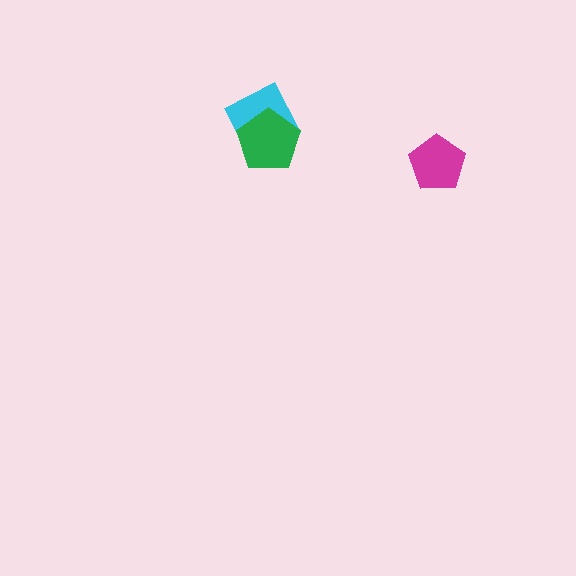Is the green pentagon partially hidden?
No, no other shape covers it.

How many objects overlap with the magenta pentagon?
0 objects overlap with the magenta pentagon.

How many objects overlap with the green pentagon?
1 object overlaps with the green pentagon.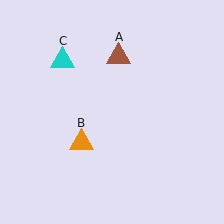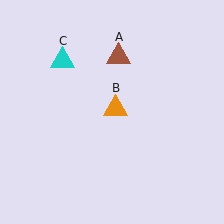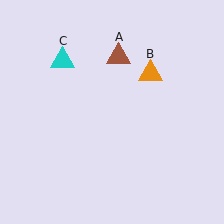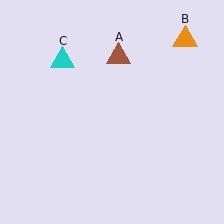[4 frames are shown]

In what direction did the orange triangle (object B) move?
The orange triangle (object B) moved up and to the right.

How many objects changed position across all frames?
1 object changed position: orange triangle (object B).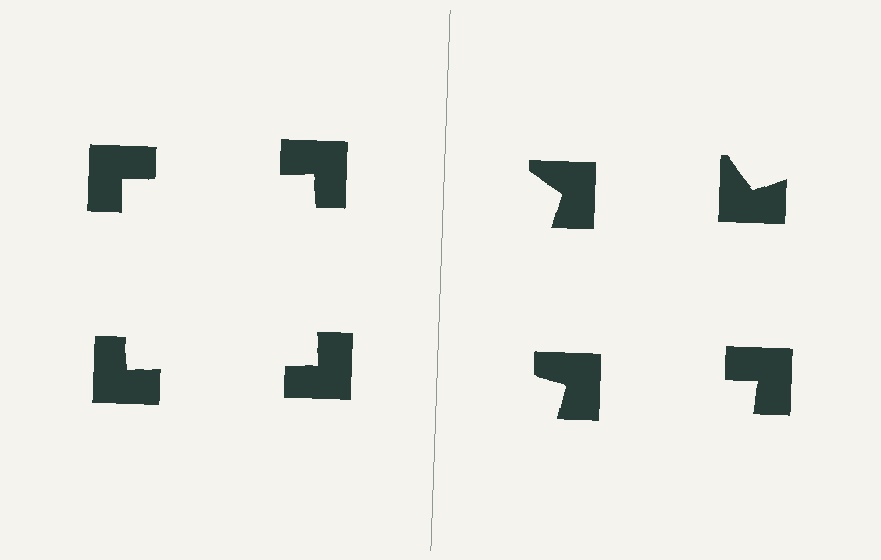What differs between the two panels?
The notched squares are positioned identically on both sides; only the wedge orientations differ. On the left they align to a square; on the right they are misaligned.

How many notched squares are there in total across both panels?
8 — 4 on each side.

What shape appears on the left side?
An illusory square.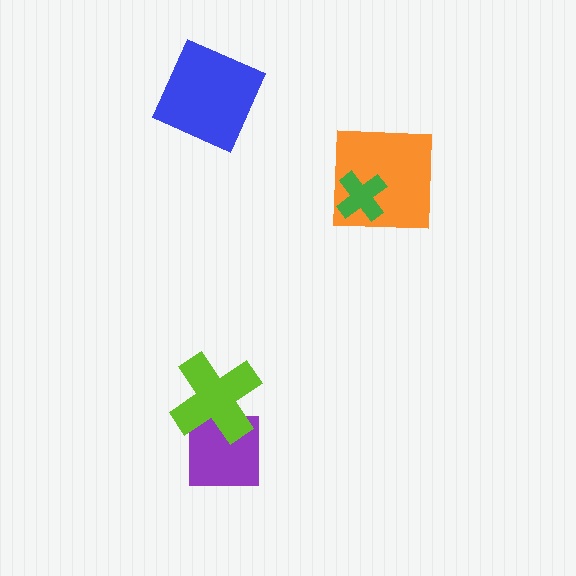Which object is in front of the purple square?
The lime cross is in front of the purple square.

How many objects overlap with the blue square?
0 objects overlap with the blue square.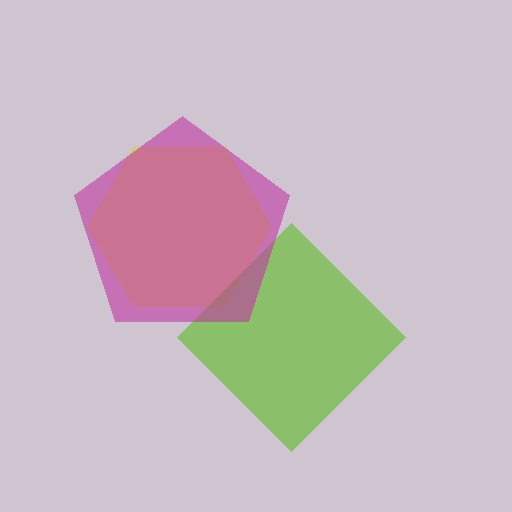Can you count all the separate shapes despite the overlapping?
Yes, there are 3 separate shapes.